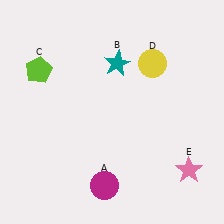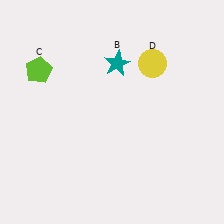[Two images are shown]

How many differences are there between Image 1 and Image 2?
There are 2 differences between the two images.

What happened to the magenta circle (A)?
The magenta circle (A) was removed in Image 2. It was in the bottom-left area of Image 1.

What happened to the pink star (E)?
The pink star (E) was removed in Image 2. It was in the bottom-right area of Image 1.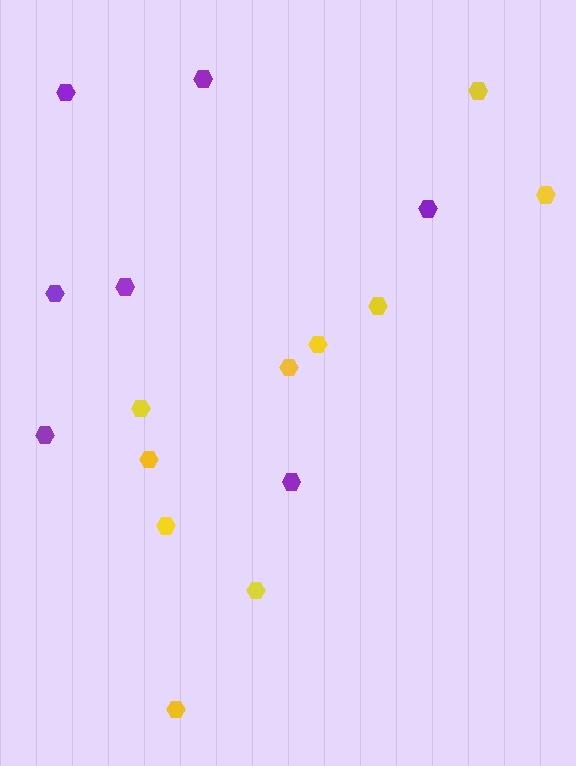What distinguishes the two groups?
There are 2 groups: one group of yellow hexagons (10) and one group of purple hexagons (7).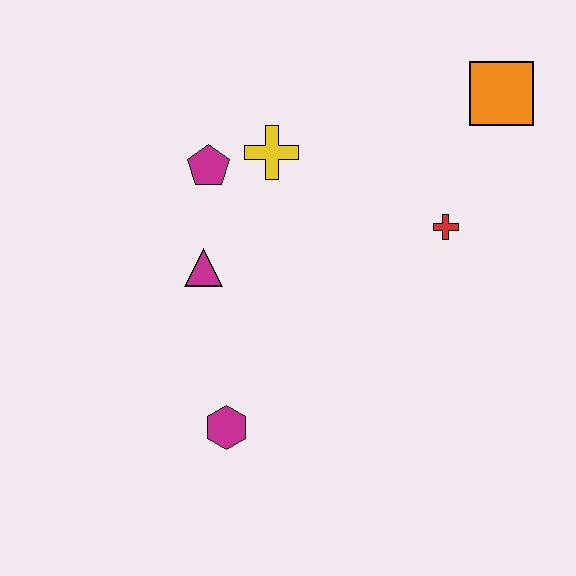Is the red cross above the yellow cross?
No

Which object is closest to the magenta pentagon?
The yellow cross is closest to the magenta pentagon.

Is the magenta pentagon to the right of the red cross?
No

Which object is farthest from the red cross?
The magenta hexagon is farthest from the red cross.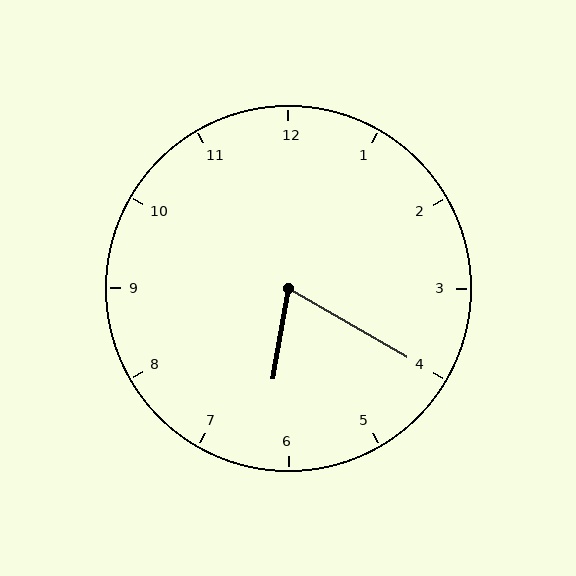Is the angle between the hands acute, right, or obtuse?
It is acute.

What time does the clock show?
6:20.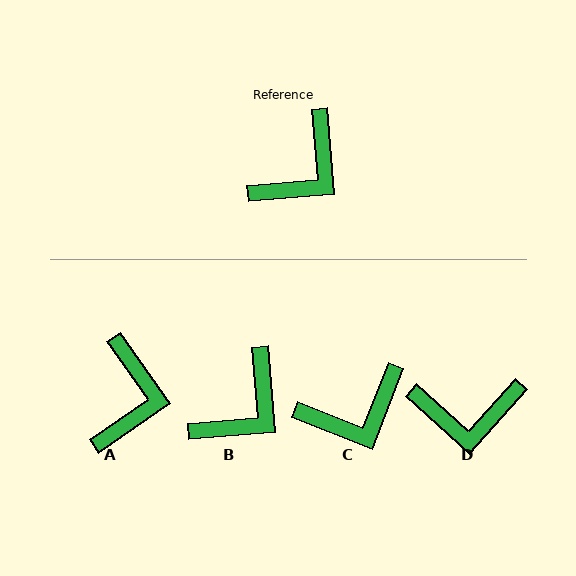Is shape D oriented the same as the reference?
No, it is off by about 46 degrees.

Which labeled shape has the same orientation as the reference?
B.